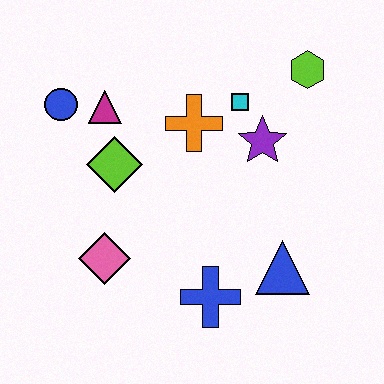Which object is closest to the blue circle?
The magenta triangle is closest to the blue circle.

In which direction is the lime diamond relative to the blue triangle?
The lime diamond is to the left of the blue triangle.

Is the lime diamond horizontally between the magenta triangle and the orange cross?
Yes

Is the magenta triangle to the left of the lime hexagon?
Yes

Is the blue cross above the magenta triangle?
No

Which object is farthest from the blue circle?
The blue triangle is farthest from the blue circle.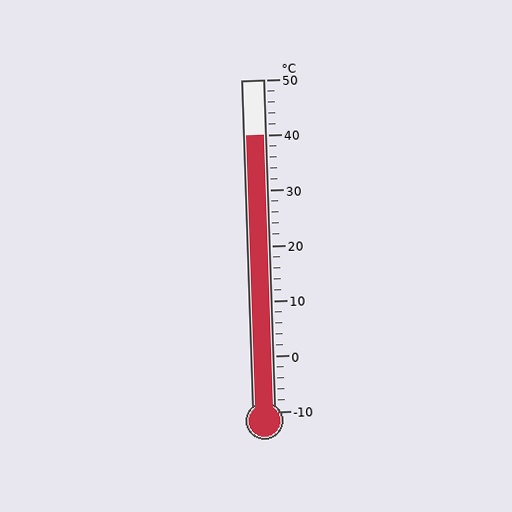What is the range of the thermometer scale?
The thermometer scale ranges from -10°C to 50°C.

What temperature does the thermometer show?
The thermometer shows approximately 40°C.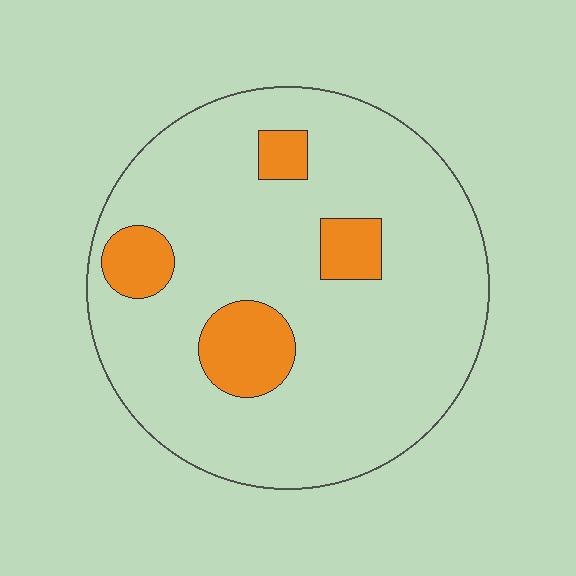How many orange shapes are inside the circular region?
4.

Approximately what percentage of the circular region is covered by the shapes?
Approximately 15%.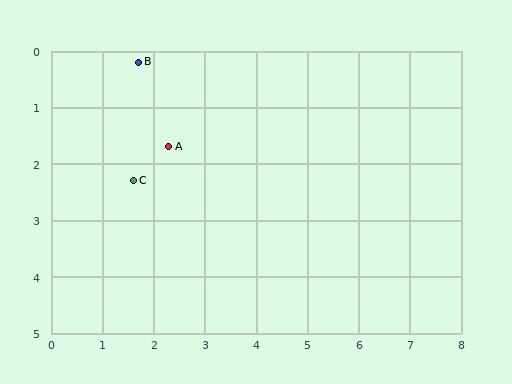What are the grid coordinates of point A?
Point A is at approximately (2.3, 1.7).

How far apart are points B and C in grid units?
Points B and C are about 2.1 grid units apart.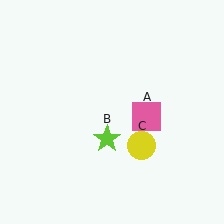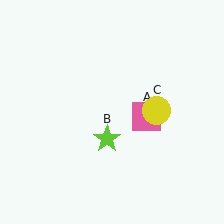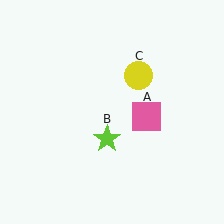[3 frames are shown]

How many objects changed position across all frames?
1 object changed position: yellow circle (object C).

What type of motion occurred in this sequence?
The yellow circle (object C) rotated counterclockwise around the center of the scene.